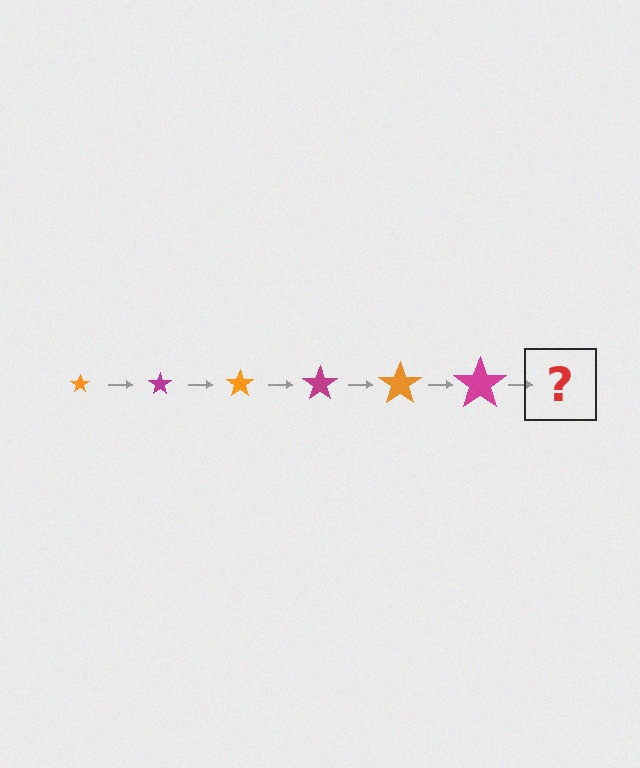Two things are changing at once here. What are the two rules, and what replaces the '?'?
The two rules are that the star grows larger each step and the color cycles through orange and magenta. The '?' should be an orange star, larger than the previous one.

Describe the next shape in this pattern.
It should be an orange star, larger than the previous one.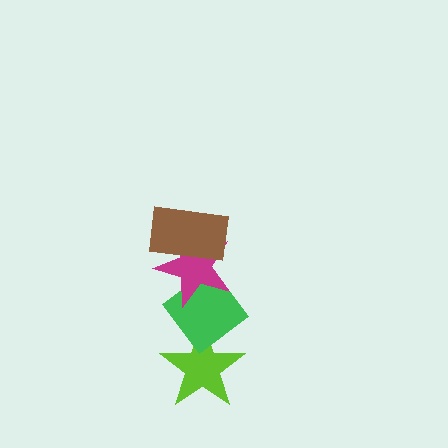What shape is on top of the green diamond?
The magenta star is on top of the green diamond.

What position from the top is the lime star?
The lime star is 4th from the top.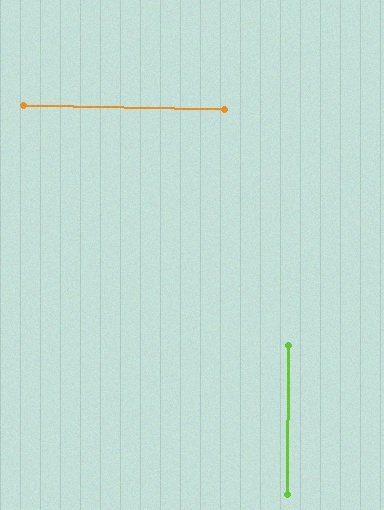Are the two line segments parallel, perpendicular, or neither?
Perpendicular — they meet at approximately 89°.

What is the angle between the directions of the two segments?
Approximately 89 degrees.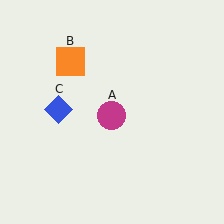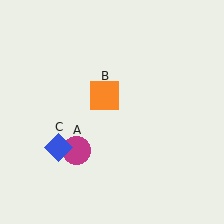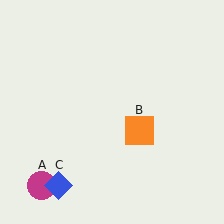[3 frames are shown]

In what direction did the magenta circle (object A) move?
The magenta circle (object A) moved down and to the left.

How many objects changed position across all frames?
3 objects changed position: magenta circle (object A), orange square (object B), blue diamond (object C).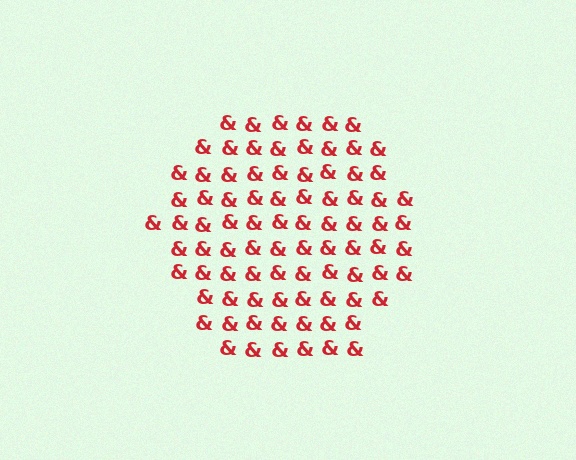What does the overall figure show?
The overall figure shows a hexagon.